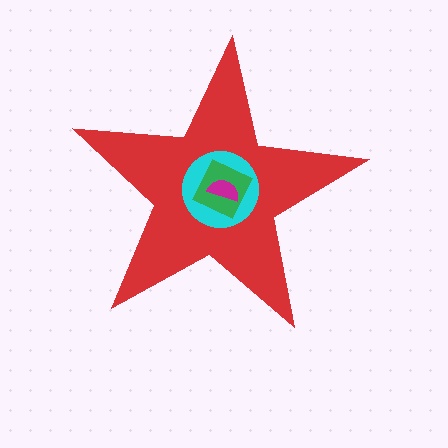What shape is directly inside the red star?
The cyan circle.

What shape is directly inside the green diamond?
The magenta semicircle.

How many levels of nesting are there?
4.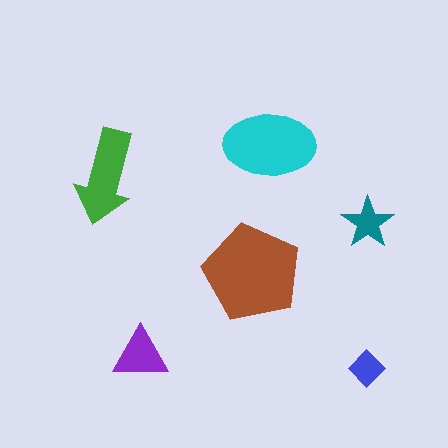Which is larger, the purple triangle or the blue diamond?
The purple triangle.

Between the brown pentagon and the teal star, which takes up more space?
The brown pentagon.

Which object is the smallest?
The blue diamond.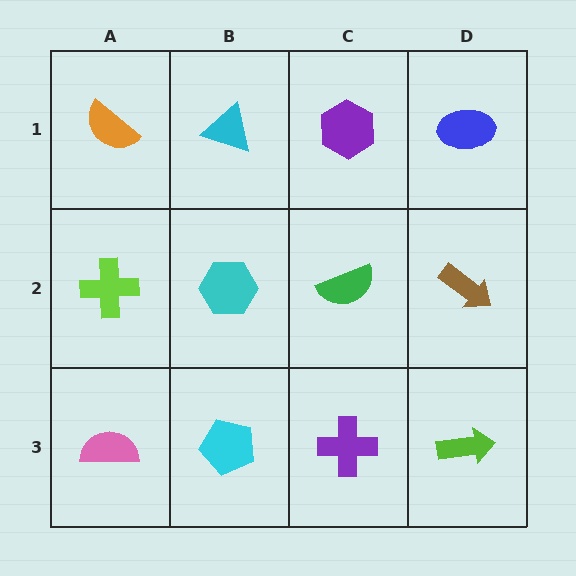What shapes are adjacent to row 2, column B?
A cyan triangle (row 1, column B), a cyan pentagon (row 3, column B), a lime cross (row 2, column A), a green semicircle (row 2, column C).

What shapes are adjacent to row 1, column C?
A green semicircle (row 2, column C), a cyan triangle (row 1, column B), a blue ellipse (row 1, column D).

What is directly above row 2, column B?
A cyan triangle.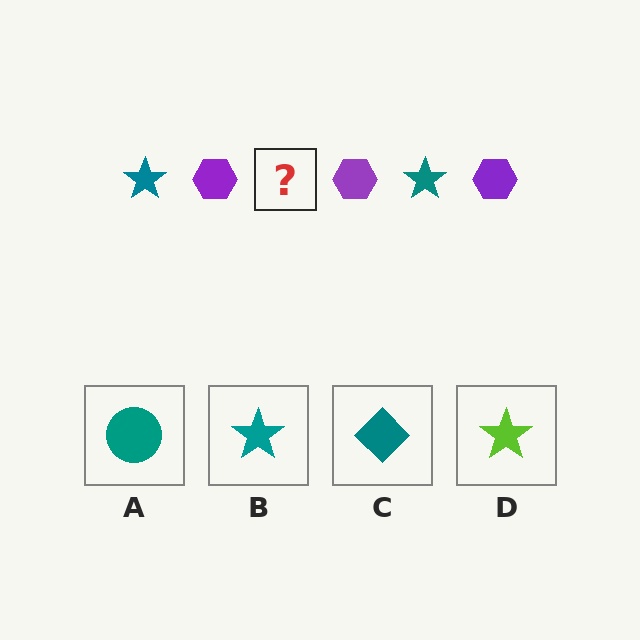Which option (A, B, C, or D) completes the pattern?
B.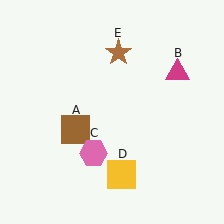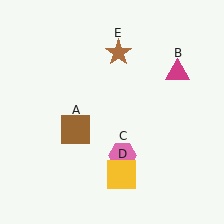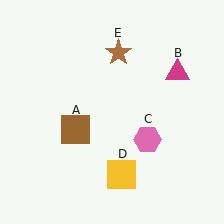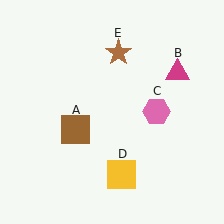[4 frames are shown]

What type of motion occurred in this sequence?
The pink hexagon (object C) rotated counterclockwise around the center of the scene.